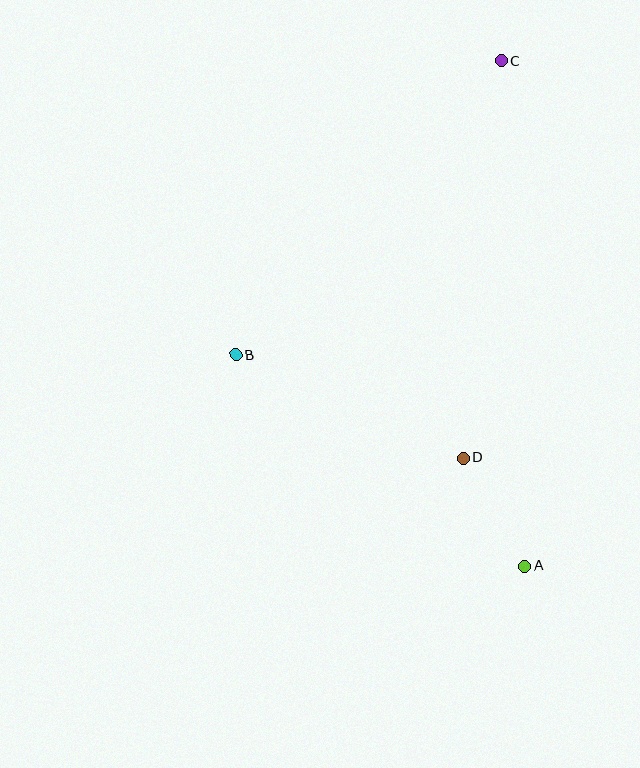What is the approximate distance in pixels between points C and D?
The distance between C and D is approximately 399 pixels.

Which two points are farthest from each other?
Points A and C are farthest from each other.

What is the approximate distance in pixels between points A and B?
The distance between A and B is approximately 358 pixels.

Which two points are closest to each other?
Points A and D are closest to each other.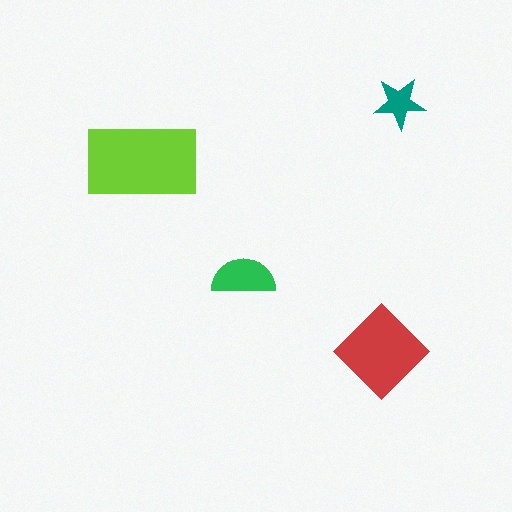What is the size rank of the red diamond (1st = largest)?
2nd.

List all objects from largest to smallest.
The lime rectangle, the red diamond, the green semicircle, the teal star.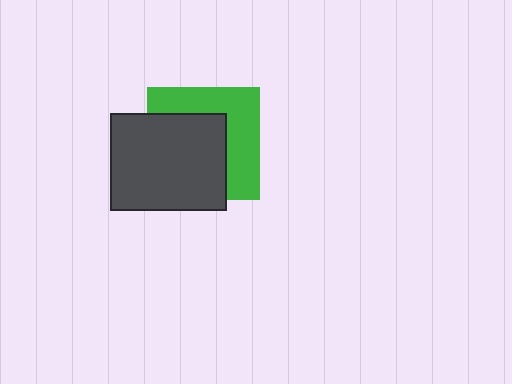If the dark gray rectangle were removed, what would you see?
You would see the complete green square.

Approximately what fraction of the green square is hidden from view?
Roughly 55% of the green square is hidden behind the dark gray rectangle.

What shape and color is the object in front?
The object in front is a dark gray rectangle.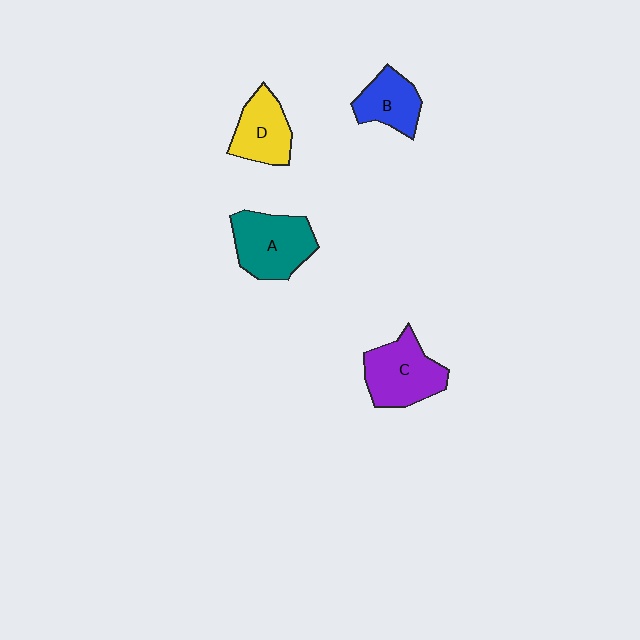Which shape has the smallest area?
Shape B (blue).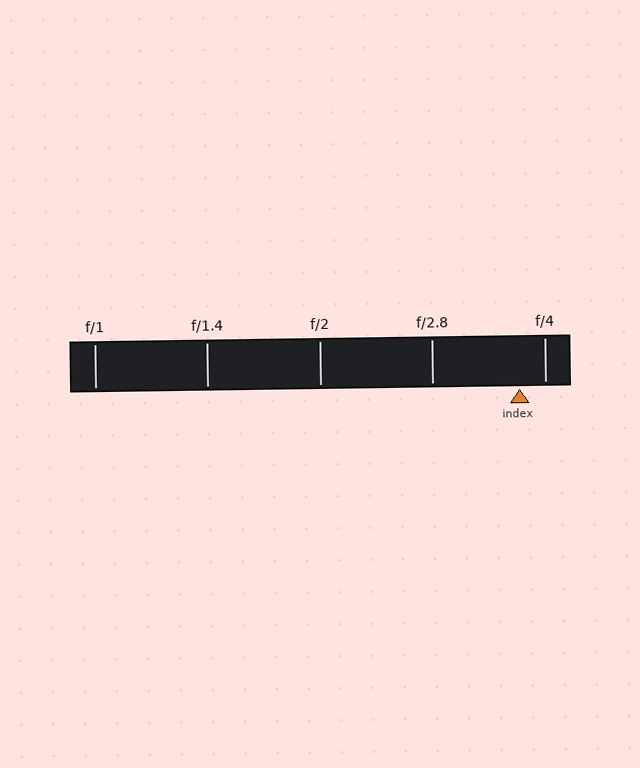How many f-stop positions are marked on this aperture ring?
There are 5 f-stop positions marked.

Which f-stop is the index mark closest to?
The index mark is closest to f/4.